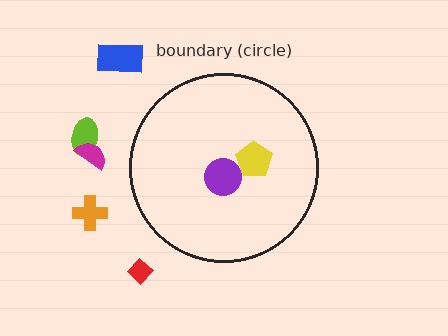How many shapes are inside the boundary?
2 inside, 5 outside.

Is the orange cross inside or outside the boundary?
Outside.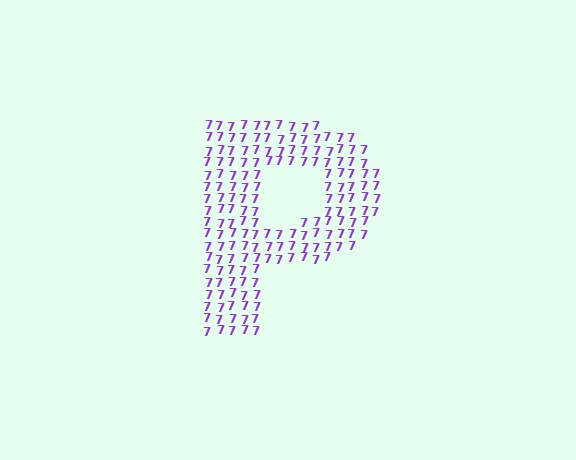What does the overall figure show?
The overall figure shows the letter P.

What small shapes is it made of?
It is made of small digit 7's.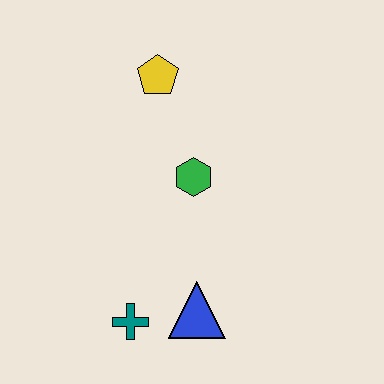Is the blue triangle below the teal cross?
No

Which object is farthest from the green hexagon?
The teal cross is farthest from the green hexagon.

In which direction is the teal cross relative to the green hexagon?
The teal cross is below the green hexagon.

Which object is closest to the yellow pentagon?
The green hexagon is closest to the yellow pentagon.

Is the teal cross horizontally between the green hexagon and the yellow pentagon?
No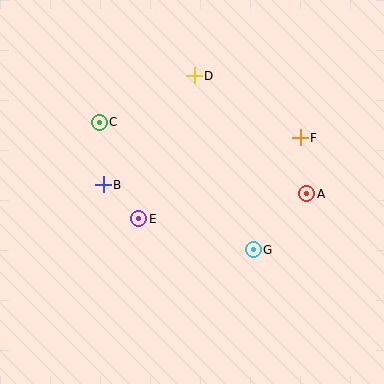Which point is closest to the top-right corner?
Point F is closest to the top-right corner.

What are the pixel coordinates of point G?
Point G is at (253, 250).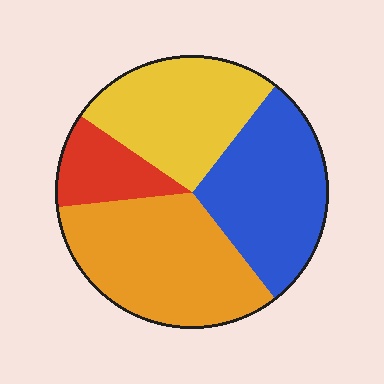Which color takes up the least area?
Red, at roughly 10%.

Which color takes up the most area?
Orange, at roughly 35%.